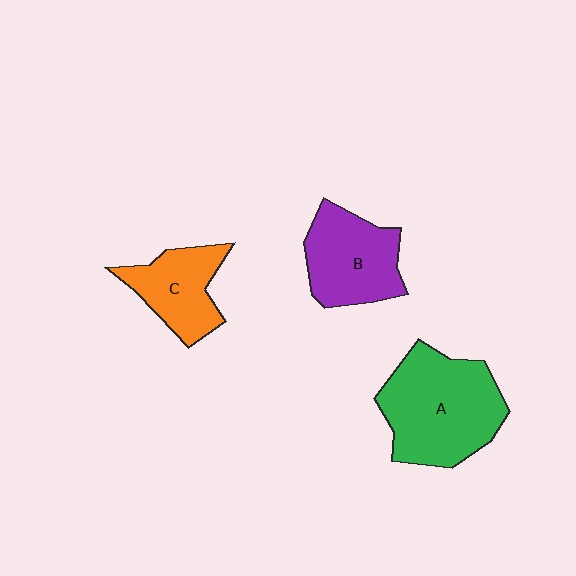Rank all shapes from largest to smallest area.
From largest to smallest: A (green), B (purple), C (orange).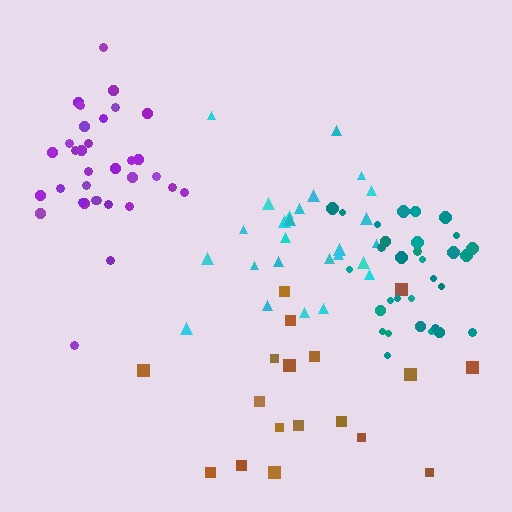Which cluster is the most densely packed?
Teal.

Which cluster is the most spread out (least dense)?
Brown.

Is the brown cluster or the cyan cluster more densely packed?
Cyan.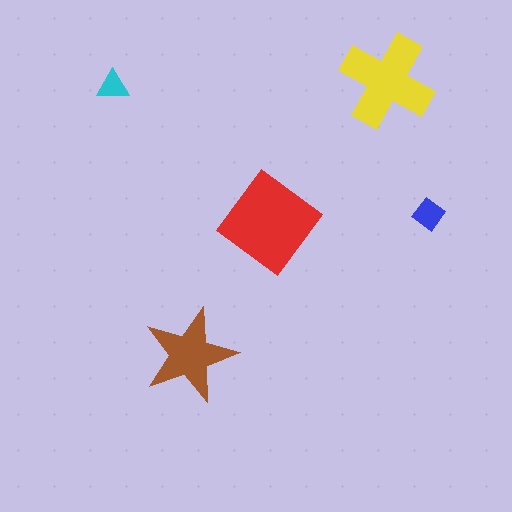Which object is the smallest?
The cyan triangle.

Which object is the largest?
The red diamond.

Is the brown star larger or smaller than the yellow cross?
Smaller.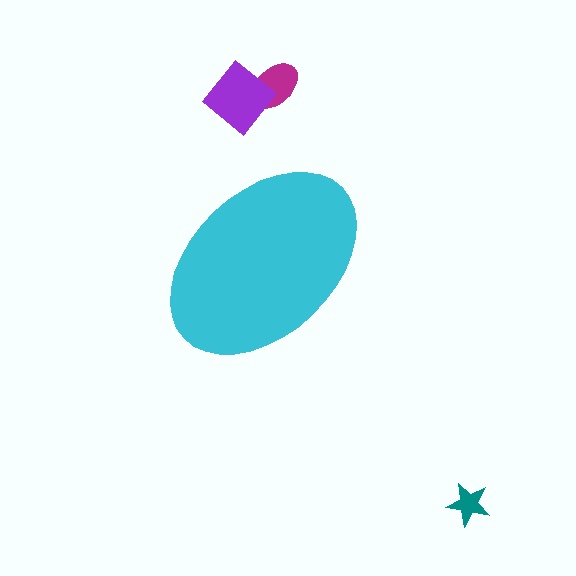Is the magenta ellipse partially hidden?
No, the magenta ellipse is fully visible.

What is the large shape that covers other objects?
A cyan ellipse.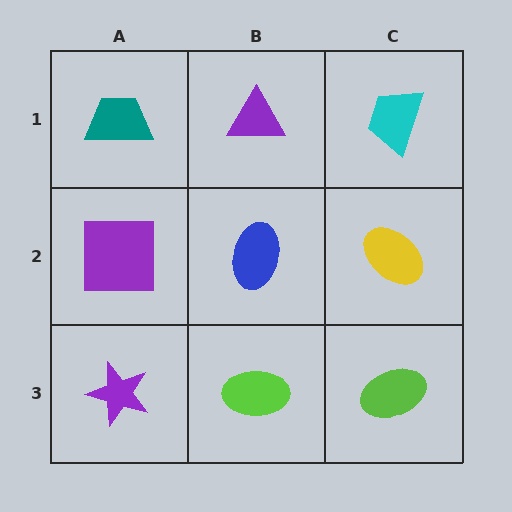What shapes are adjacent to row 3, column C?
A yellow ellipse (row 2, column C), a lime ellipse (row 3, column B).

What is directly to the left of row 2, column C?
A blue ellipse.